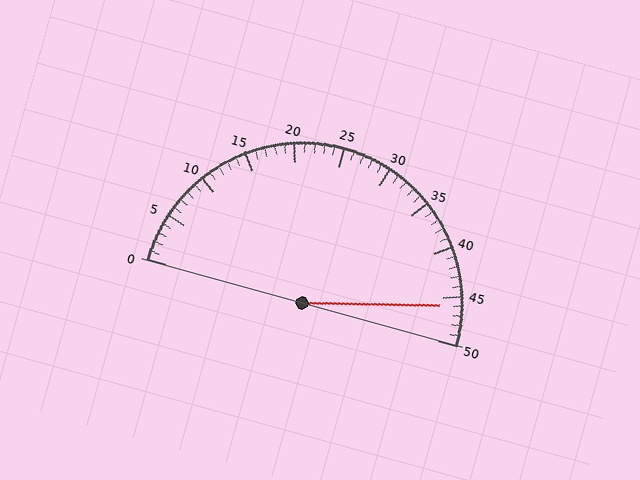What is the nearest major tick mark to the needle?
The nearest major tick mark is 45.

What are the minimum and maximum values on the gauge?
The gauge ranges from 0 to 50.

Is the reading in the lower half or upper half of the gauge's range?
The reading is in the upper half of the range (0 to 50).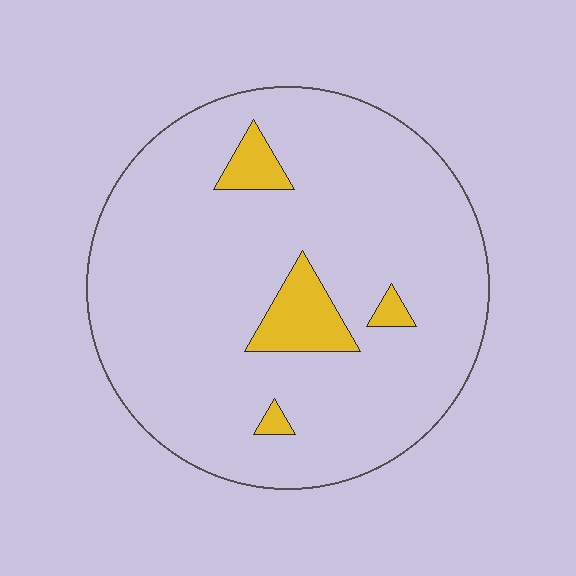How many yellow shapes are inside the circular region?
4.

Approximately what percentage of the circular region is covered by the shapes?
Approximately 10%.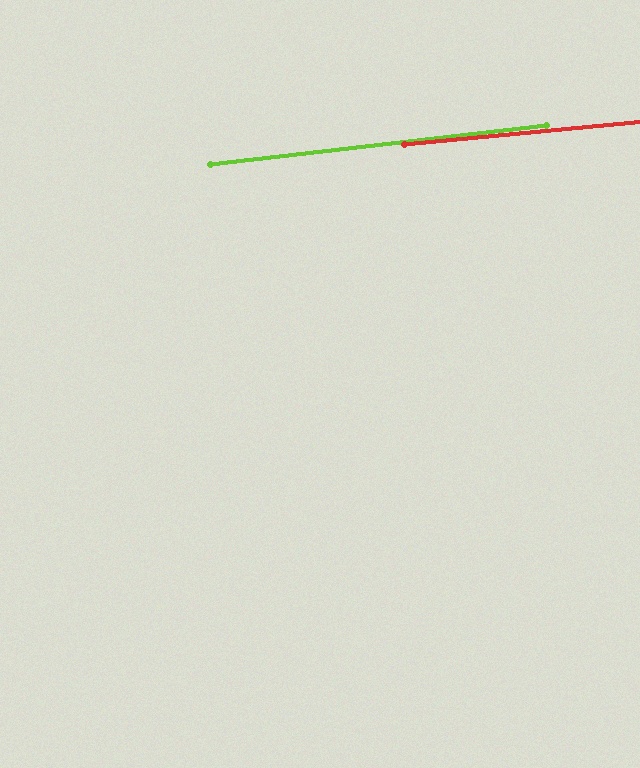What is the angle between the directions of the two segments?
Approximately 1 degree.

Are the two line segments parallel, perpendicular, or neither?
Parallel — their directions differ by only 1.3°.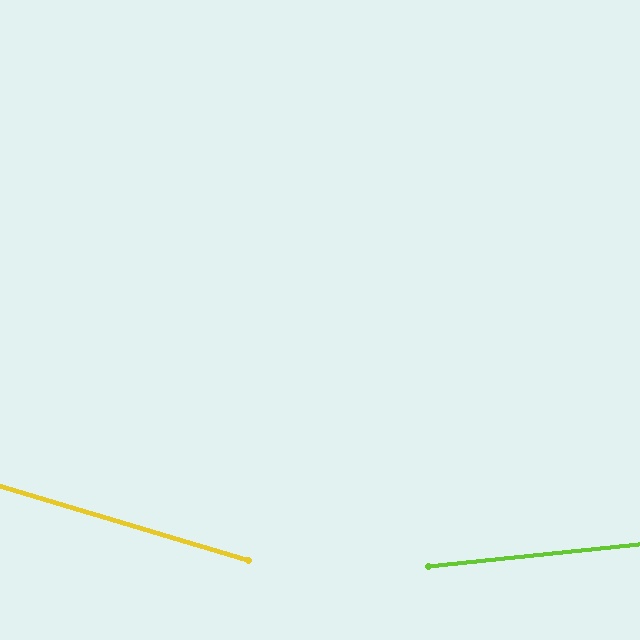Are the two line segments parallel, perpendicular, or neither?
Neither parallel nor perpendicular — they differ by about 23°.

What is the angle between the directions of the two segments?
Approximately 23 degrees.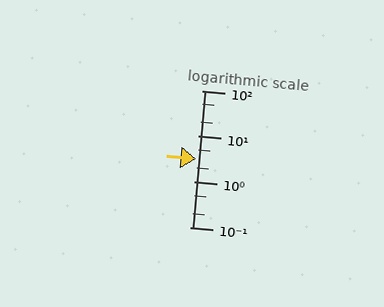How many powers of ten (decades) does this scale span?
The scale spans 3 decades, from 0.1 to 100.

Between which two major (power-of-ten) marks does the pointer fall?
The pointer is between 1 and 10.